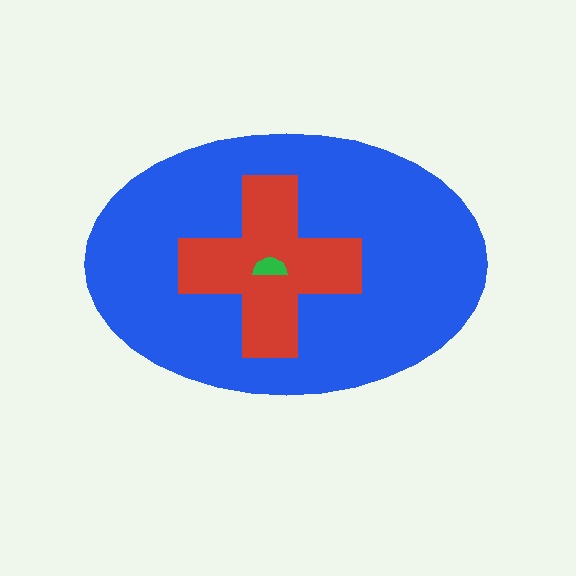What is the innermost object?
The green semicircle.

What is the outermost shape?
The blue ellipse.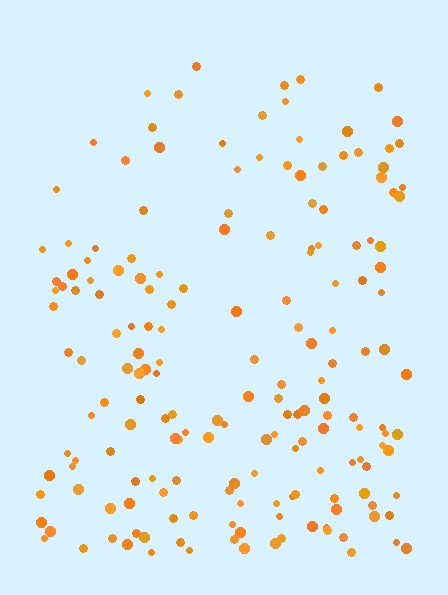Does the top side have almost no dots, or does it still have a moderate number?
Still a moderate number, just noticeably fewer than the bottom.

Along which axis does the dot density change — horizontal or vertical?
Vertical.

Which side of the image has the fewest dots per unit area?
The top.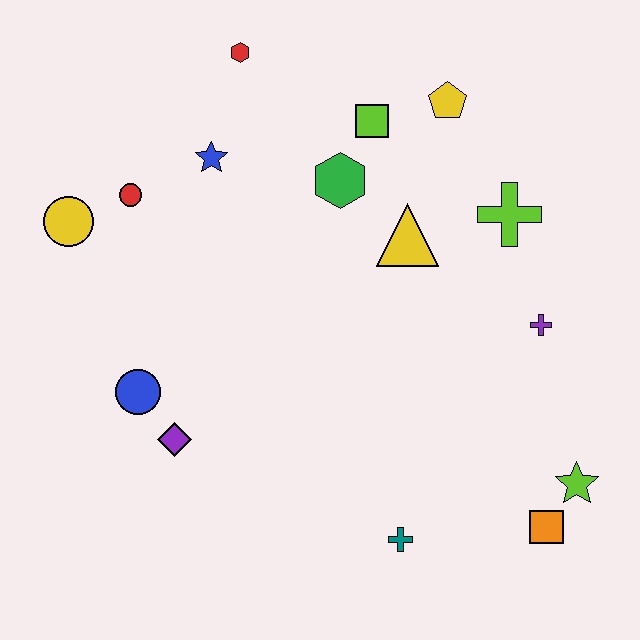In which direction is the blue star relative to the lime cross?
The blue star is to the left of the lime cross.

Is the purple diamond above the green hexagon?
No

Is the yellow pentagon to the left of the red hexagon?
No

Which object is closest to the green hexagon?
The lime square is closest to the green hexagon.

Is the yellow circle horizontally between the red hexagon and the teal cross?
No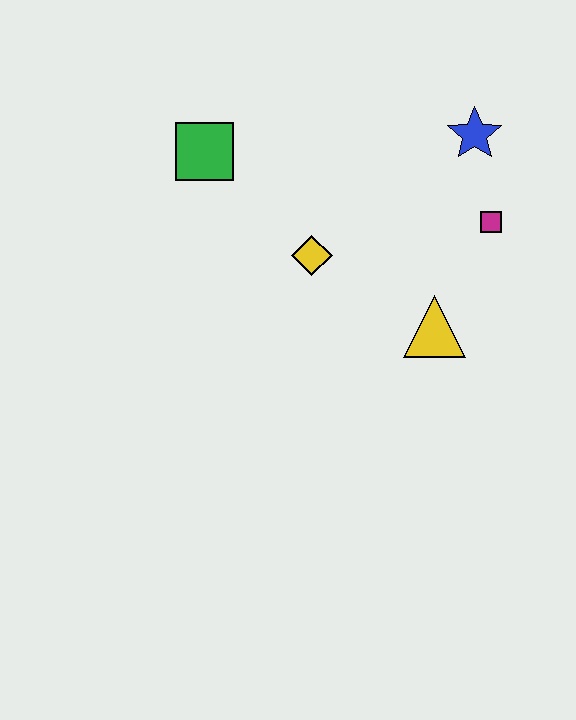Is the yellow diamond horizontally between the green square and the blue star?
Yes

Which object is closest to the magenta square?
The blue star is closest to the magenta square.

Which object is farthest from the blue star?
The green square is farthest from the blue star.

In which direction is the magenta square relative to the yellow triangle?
The magenta square is above the yellow triangle.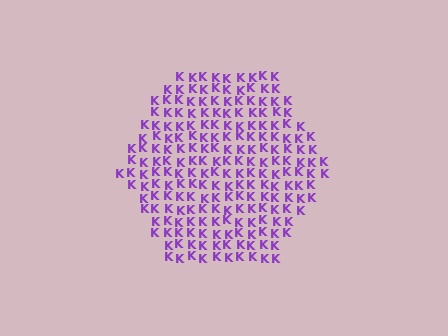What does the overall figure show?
The overall figure shows a hexagon.